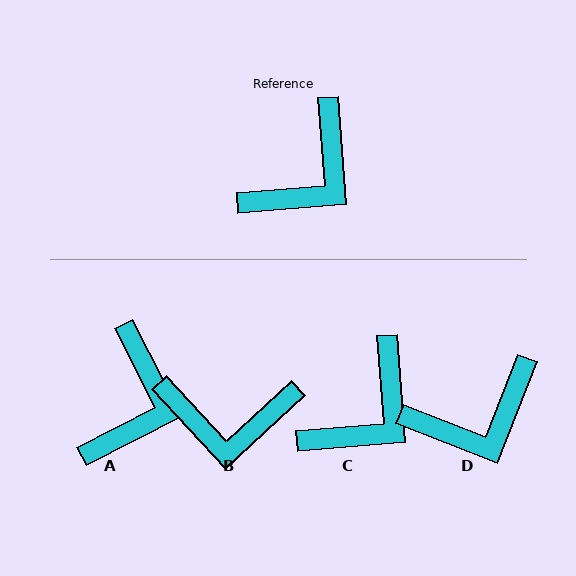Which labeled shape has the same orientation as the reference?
C.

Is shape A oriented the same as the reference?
No, it is off by about 23 degrees.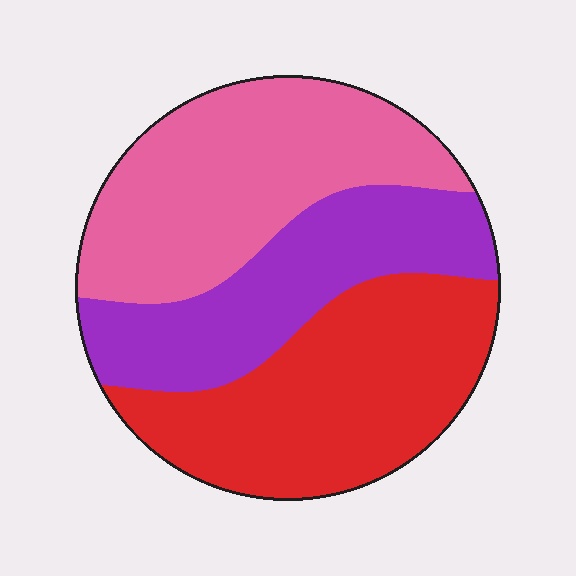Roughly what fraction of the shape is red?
Red covers roughly 35% of the shape.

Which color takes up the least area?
Purple, at roughly 30%.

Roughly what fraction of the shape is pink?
Pink covers 36% of the shape.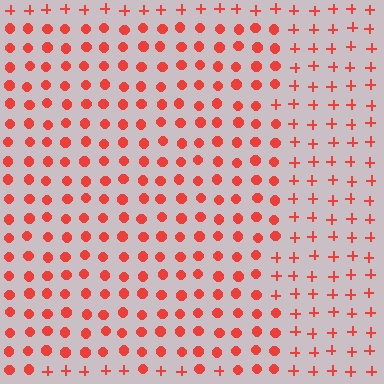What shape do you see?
I see a rectangle.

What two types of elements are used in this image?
The image uses circles inside the rectangle region and plus signs outside it.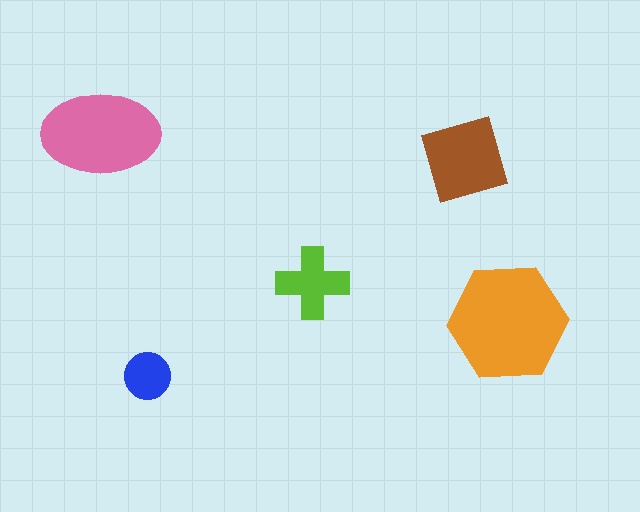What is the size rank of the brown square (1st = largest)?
3rd.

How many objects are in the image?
There are 5 objects in the image.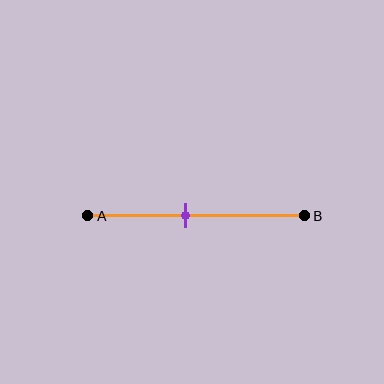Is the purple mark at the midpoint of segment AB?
No, the mark is at about 45% from A, not at the 50% midpoint.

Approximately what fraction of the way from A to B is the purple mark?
The purple mark is approximately 45% of the way from A to B.